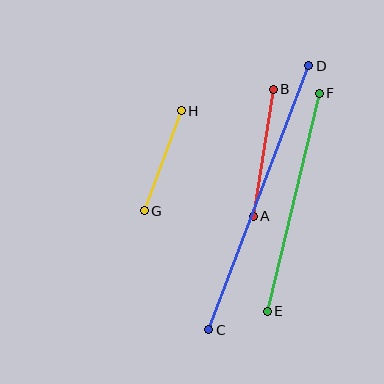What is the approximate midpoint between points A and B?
The midpoint is at approximately (263, 153) pixels.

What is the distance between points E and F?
The distance is approximately 224 pixels.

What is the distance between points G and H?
The distance is approximately 107 pixels.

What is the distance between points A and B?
The distance is approximately 129 pixels.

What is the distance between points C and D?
The distance is approximately 282 pixels.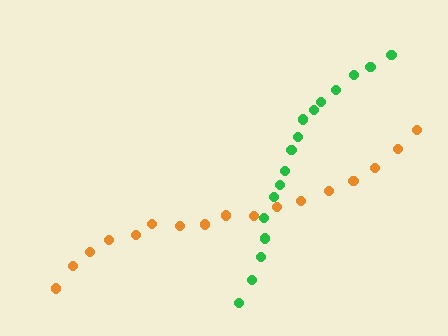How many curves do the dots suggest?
There are 2 distinct paths.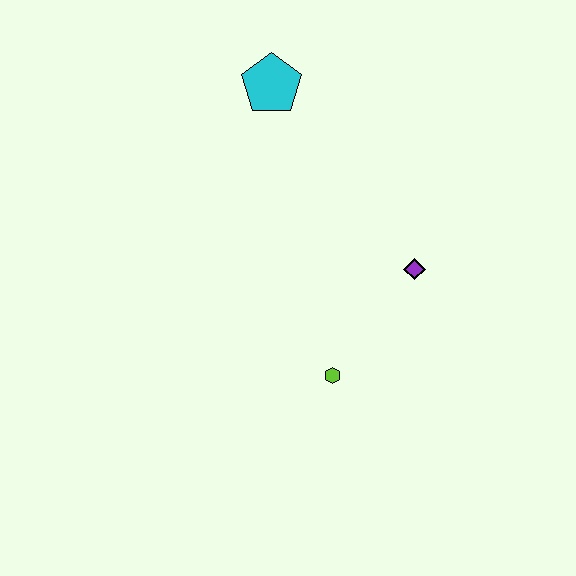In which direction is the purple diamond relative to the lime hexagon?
The purple diamond is above the lime hexagon.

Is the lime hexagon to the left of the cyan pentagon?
No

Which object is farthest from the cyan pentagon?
The lime hexagon is farthest from the cyan pentagon.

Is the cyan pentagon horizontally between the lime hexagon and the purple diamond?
No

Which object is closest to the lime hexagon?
The purple diamond is closest to the lime hexagon.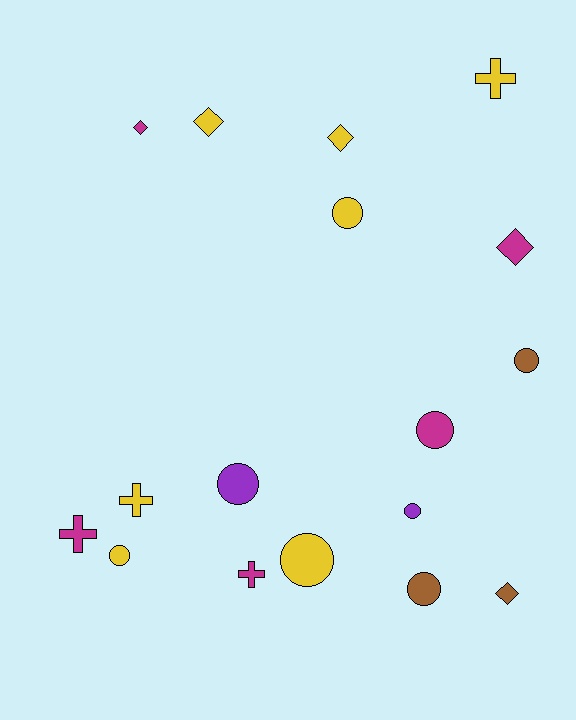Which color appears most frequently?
Yellow, with 7 objects.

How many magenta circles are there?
There is 1 magenta circle.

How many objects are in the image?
There are 17 objects.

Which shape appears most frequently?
Circle, with 8 objects.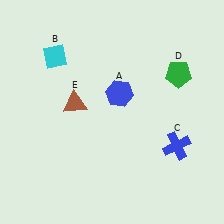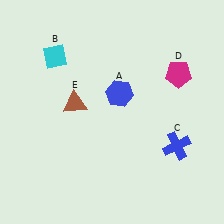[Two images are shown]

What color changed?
The pentagon (D) changed from green in Image 1 to magenta in Image 2.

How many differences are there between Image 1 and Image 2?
There is 1 difference between the two images.